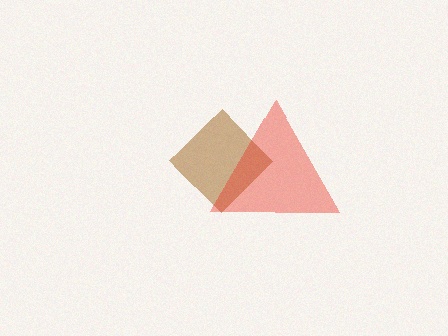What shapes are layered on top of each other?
The layered shapes are: a brown diamond, a red triangle.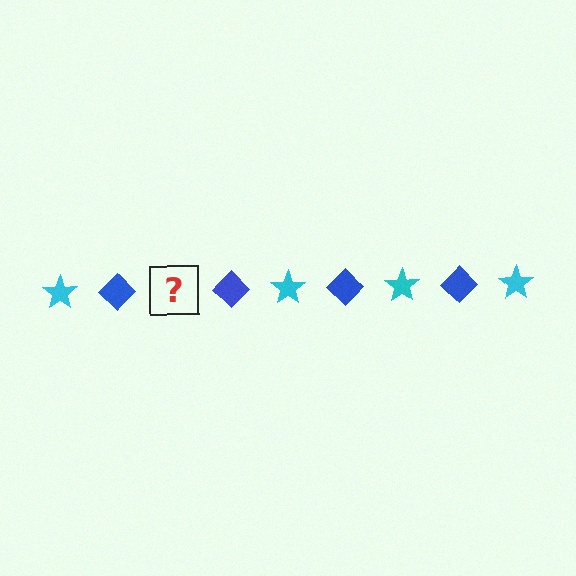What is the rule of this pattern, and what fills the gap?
The rule is that the pattern alternates between cyan star and blue diamond. The gap should be filled with a cyan star.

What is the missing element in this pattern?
The missing element is a cyan star.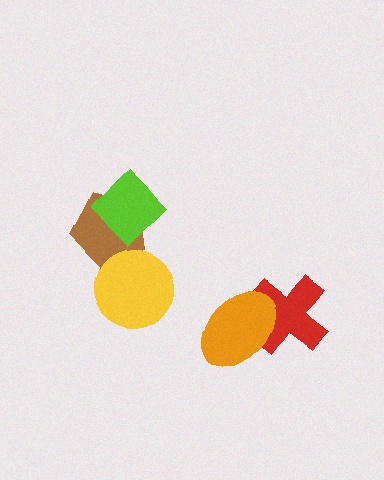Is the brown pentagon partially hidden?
Yes, it is partially covered by another shape.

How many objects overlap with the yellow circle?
1 object overlaps with the yellow circle.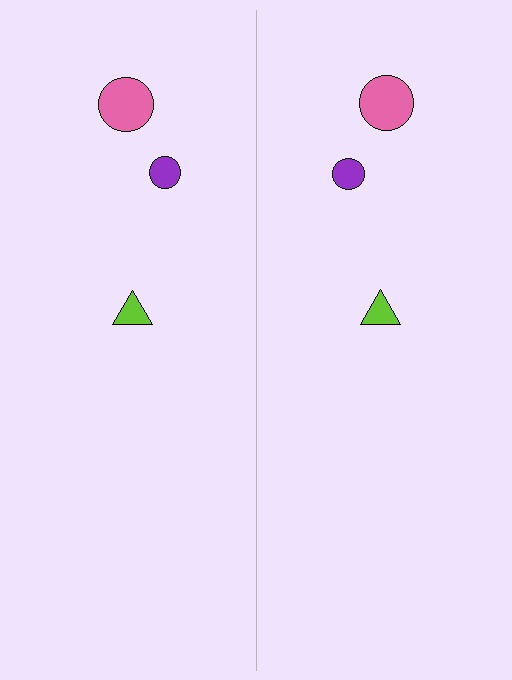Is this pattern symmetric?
Yes, this pattern has bilateral (reflection) symmetry.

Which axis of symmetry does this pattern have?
The pattern has a vertical axis of symmetry running through the center of the image.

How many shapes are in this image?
There are 6 shapes in this image.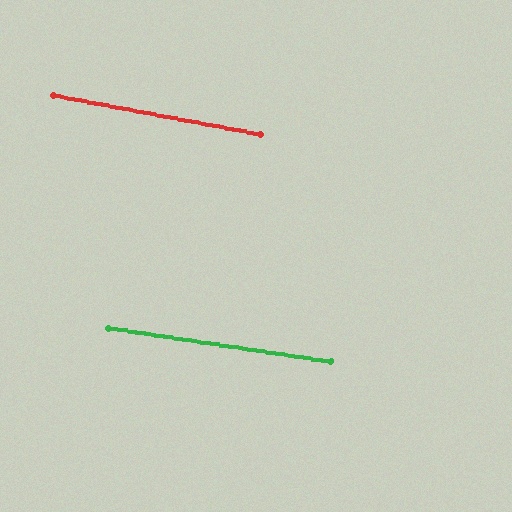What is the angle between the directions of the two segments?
Approximately 2 degrees.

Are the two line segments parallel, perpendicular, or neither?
Parallel — their directions differ by only 2.0°.